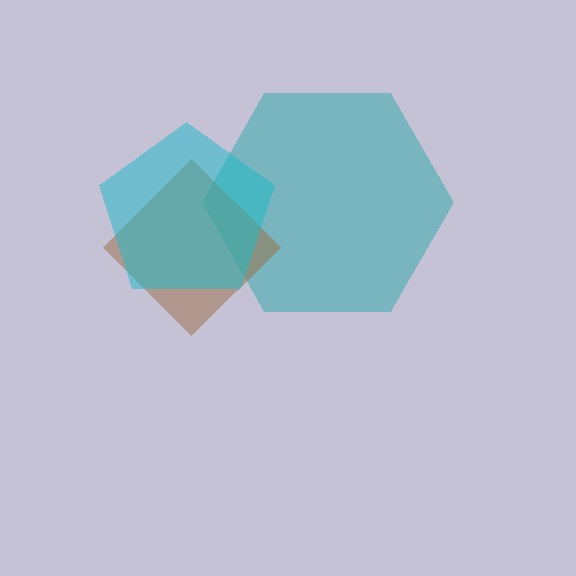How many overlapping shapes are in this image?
There are 3 overlapping shapes in the image.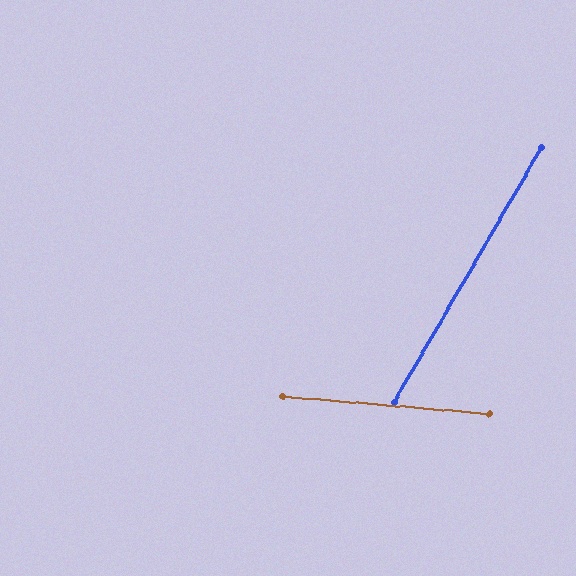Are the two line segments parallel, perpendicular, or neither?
Neither parallel nor perpendicular — they differ by about 65°.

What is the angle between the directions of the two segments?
Approximately 65 degrees.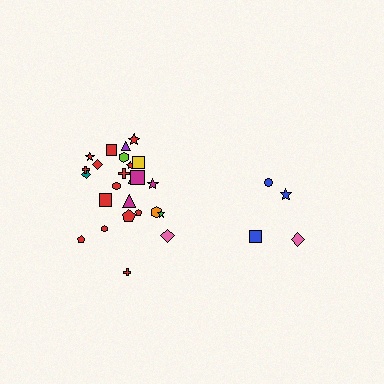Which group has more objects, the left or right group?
The left group.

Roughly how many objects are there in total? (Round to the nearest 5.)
Roughly 30 objects in total.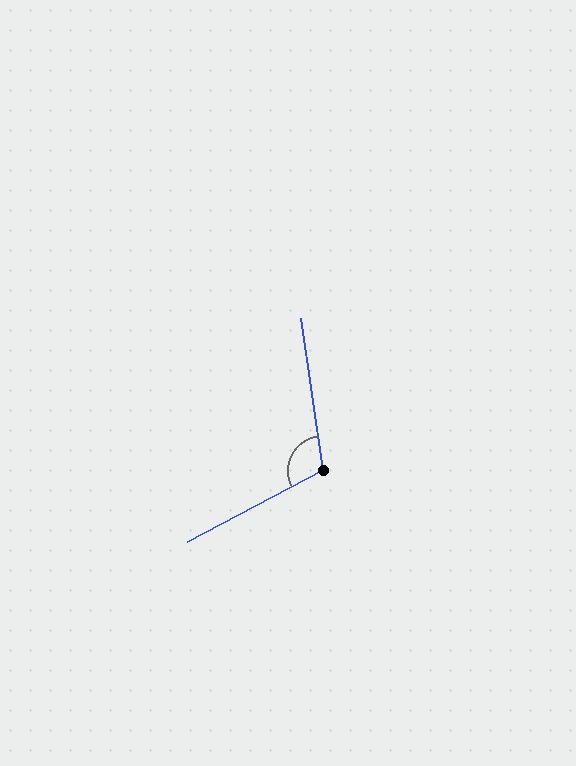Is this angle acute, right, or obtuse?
It is obtuse.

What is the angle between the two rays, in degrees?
Approximately 109 degrees.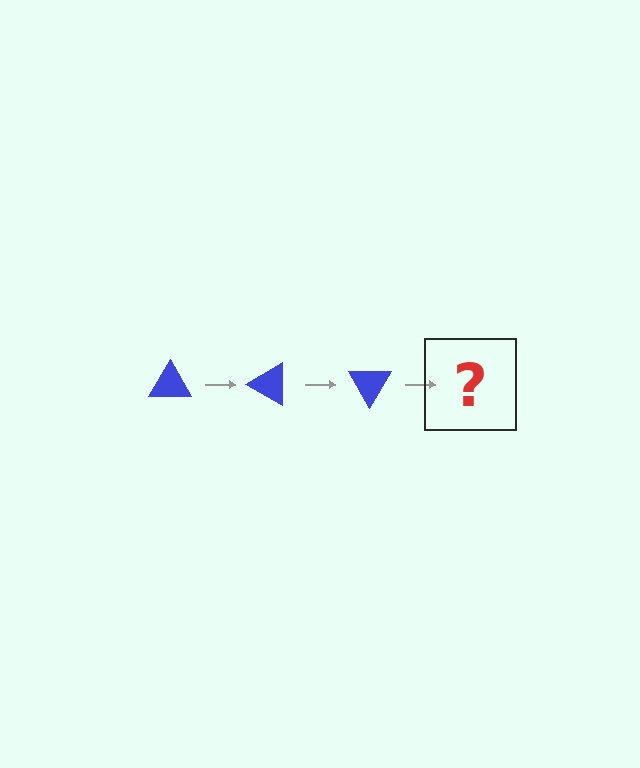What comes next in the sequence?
The next element should be a blue triangle rotated 90 degrees.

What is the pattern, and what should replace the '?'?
The pattern is that the triangle rotates 30 degrees each step. The '?' should be a blue triangle rotated 90 degrees.